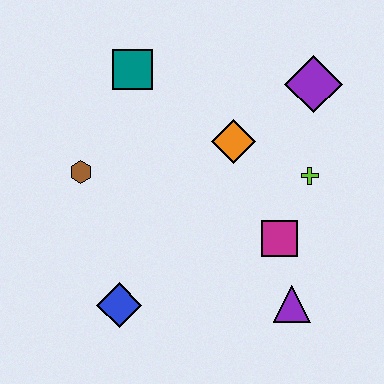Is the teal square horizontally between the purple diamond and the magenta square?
No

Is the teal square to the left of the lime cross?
Yes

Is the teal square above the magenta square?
Yes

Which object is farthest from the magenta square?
The teal square is farthest from the magenta square.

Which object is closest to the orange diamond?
The lime cross is closest to the orange diamond.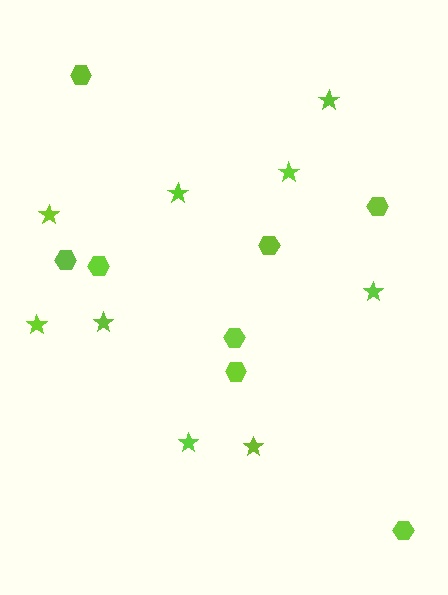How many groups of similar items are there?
There are 2 groups: one group of stars (9) and one group of hexagons (8).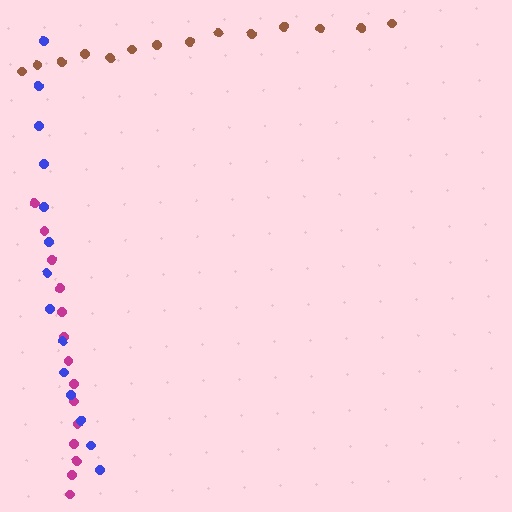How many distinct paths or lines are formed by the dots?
There are 3 distinct paths.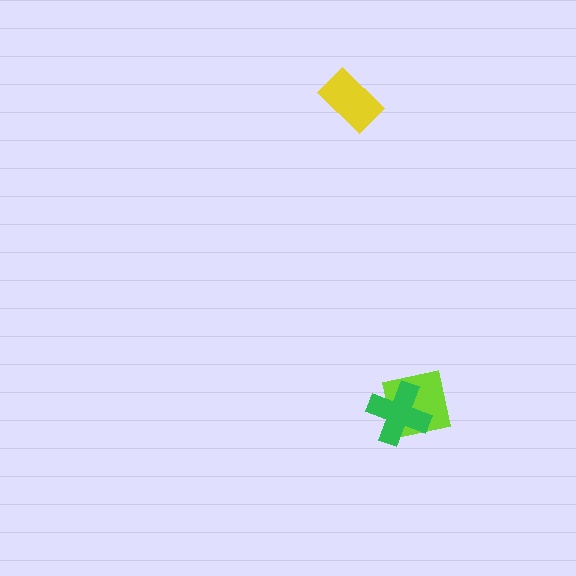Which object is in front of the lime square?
The green cross is in front of the lime square.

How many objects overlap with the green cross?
1 object overlaps with the green cross.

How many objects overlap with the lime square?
1 object overlaps with the lime square.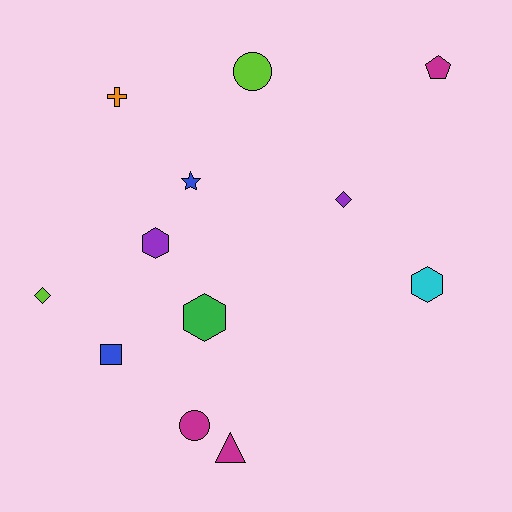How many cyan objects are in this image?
There is 1 cyan object.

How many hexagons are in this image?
There are 3 hexagons.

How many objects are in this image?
There are 12 objects.